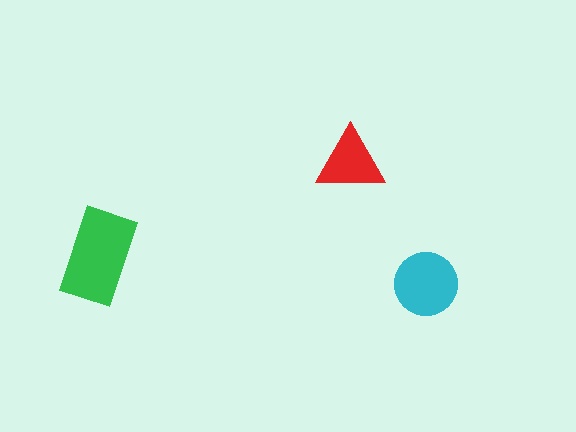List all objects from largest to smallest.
The green rectangle, the cyan circle, the red triangle.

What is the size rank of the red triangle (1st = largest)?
3rd.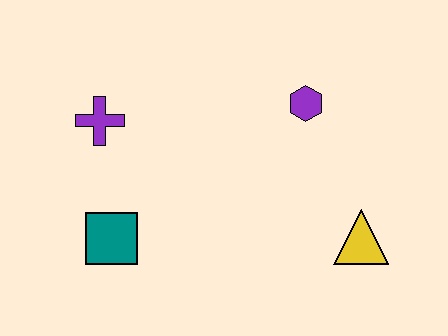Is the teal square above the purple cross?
No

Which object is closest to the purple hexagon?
The yellow triangle is closest to the purple hexagon.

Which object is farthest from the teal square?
The yellow triangle is farthest from the teal square.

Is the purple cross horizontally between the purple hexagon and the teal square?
No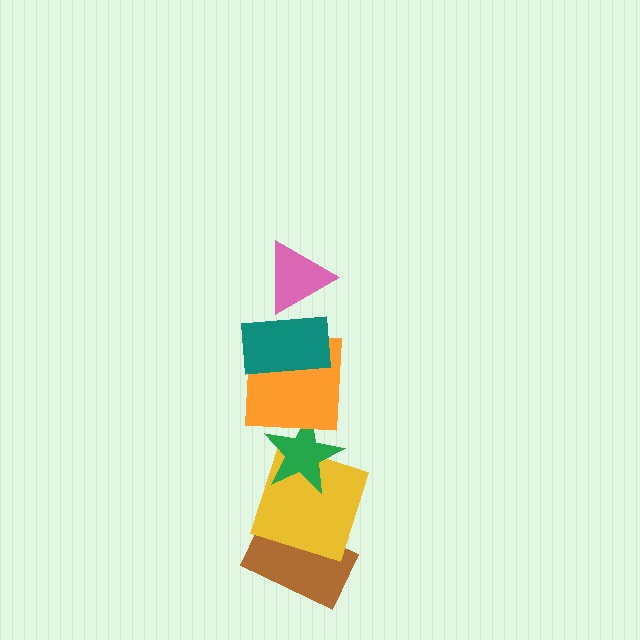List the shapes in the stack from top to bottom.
From top to bottom: the pink triangle, the teal rectangle, the orange square, the green star, the yellow square, the brown rectangle.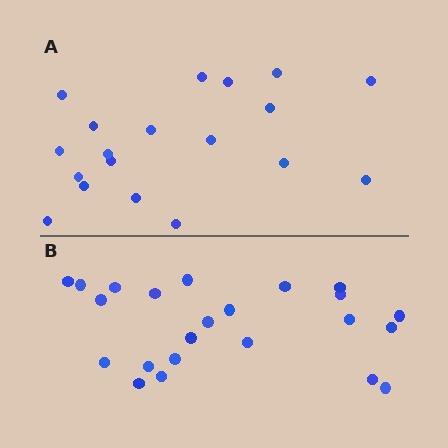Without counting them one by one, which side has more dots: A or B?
Region B (the bottom region) has more dots.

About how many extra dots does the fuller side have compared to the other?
Region B has about 4 more dots than region A.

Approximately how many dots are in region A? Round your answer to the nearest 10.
About 20 dots. (The exact count is 19, which rounds to 20.)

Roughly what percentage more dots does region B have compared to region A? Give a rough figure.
About 20% more.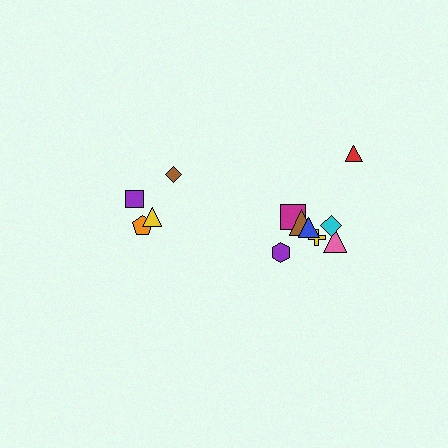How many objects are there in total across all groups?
There are 12 objects.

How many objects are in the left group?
There are 4 objects.